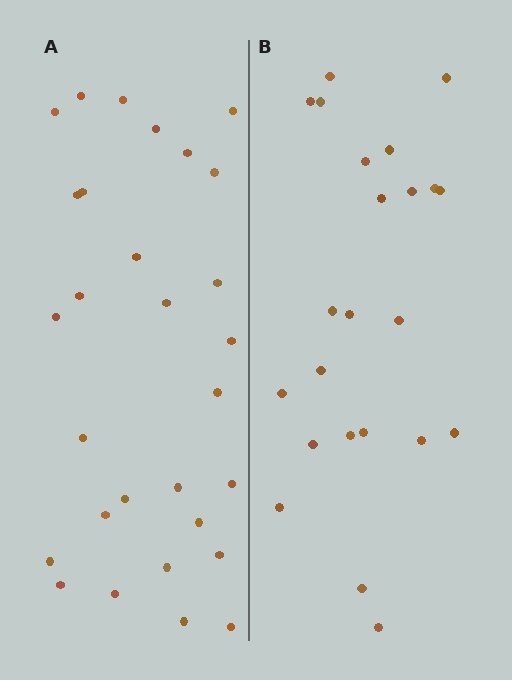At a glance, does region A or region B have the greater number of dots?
Region A (the left region) has more dots.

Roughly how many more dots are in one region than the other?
Region A has about 6 more dots than region B.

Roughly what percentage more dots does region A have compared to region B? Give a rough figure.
About 25% more.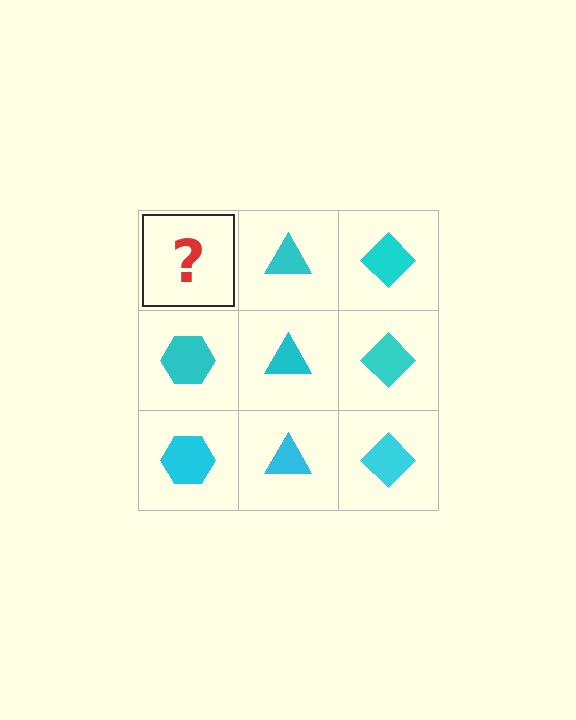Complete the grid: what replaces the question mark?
The question mark should be replaced with a cyan hexagon.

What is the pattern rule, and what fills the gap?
The rule is that each column has a consistent shape. The gap should be filled with a cyan hexagon.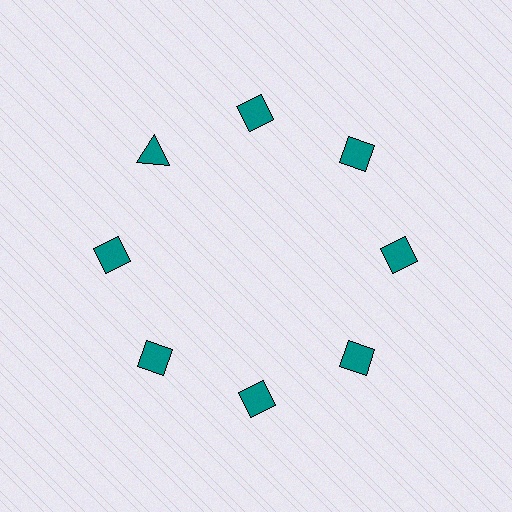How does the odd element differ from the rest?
It has a different shape: triangle instead of diamond.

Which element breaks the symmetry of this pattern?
The teal triangle at roughly the 10 o'clock position breaks the symmetry. All other shapes are teal diamonds.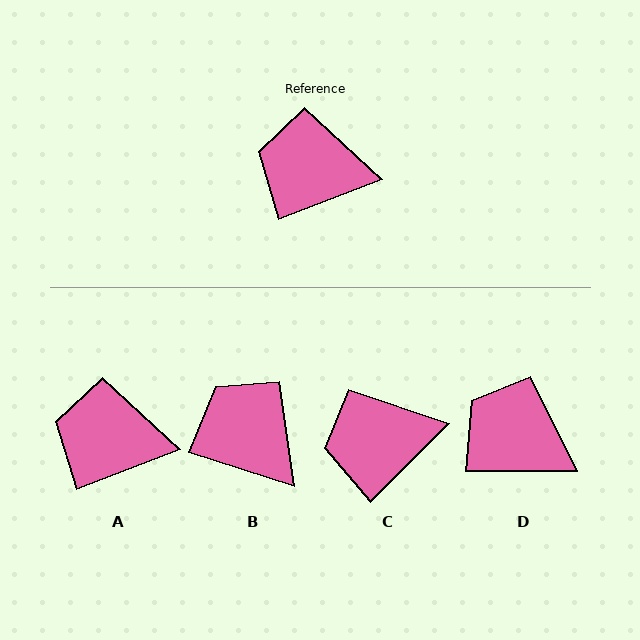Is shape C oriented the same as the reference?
No, it is off by about 24 degrees.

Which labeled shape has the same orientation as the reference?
A.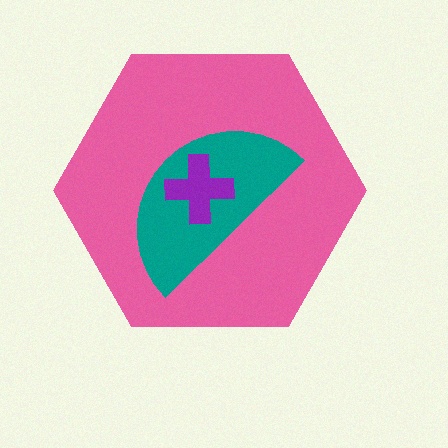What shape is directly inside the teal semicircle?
The purple cross.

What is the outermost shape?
The pink hexagon.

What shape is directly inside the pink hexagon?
The teal semicircle.